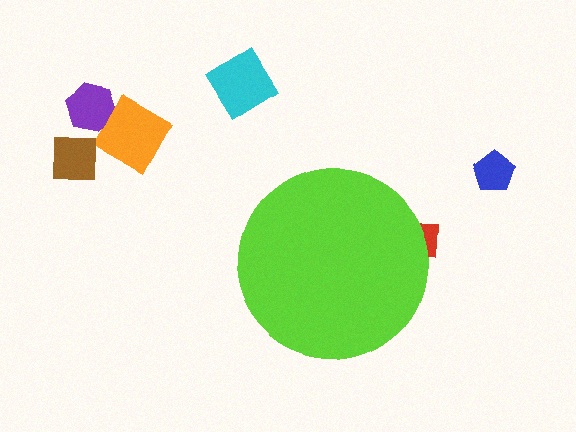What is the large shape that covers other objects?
A lime circle.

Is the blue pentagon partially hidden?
No, the blue pentagon is fully visible.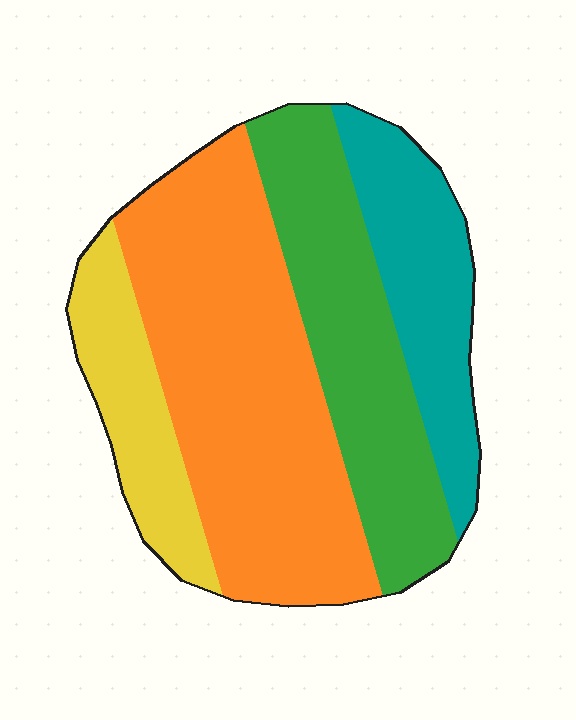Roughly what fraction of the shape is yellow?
Yellow takes up about one eighth (1/8) of the shape.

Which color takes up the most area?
Orange, at roughly 40%.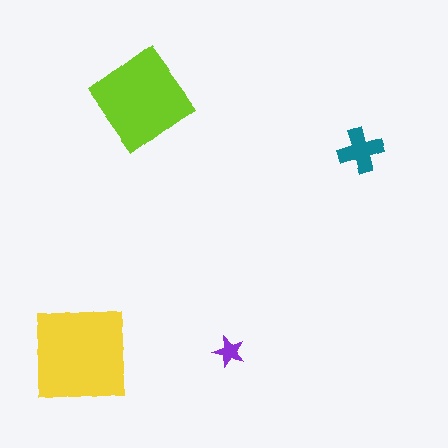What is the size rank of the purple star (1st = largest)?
4th.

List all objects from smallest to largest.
The purple star, the teal cross, the lime diamond, the yellow square.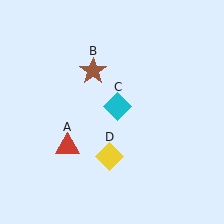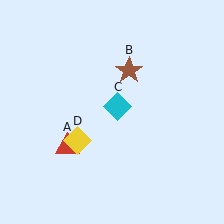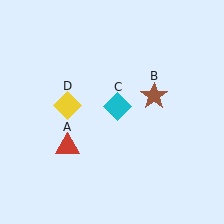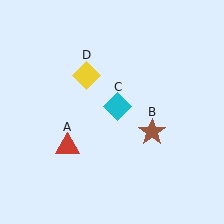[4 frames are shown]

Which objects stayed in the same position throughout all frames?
Red triangle (object A) and cyan diamond (object C) remained stationary.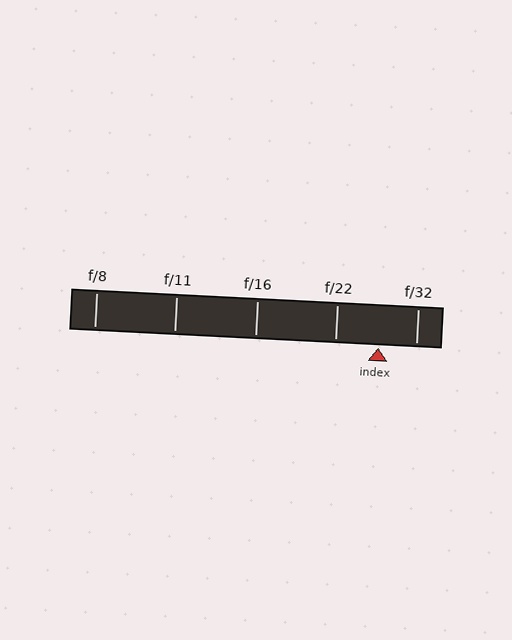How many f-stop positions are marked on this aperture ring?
There are 5 f-stop positions marked.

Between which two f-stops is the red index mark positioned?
The index mark is between f/22 and f/32.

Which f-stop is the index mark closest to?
The index mark is closest to f/32.